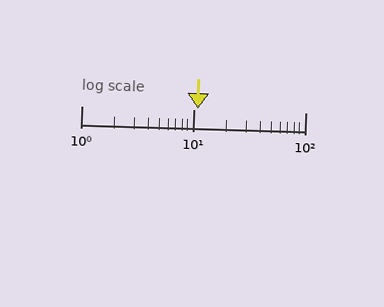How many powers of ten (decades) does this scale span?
The scale spans 2 decades, from 1 to 100.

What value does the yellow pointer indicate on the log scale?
The pointer indicates approximately 11.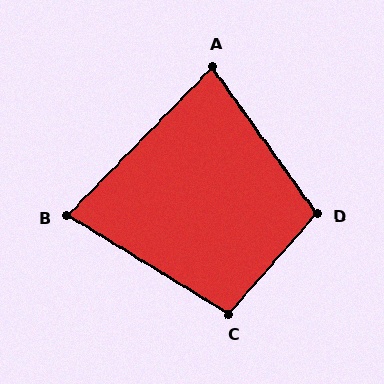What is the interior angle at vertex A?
Approximately 80 degrees (acute).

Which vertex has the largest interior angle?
D, at approximately 103 degrees.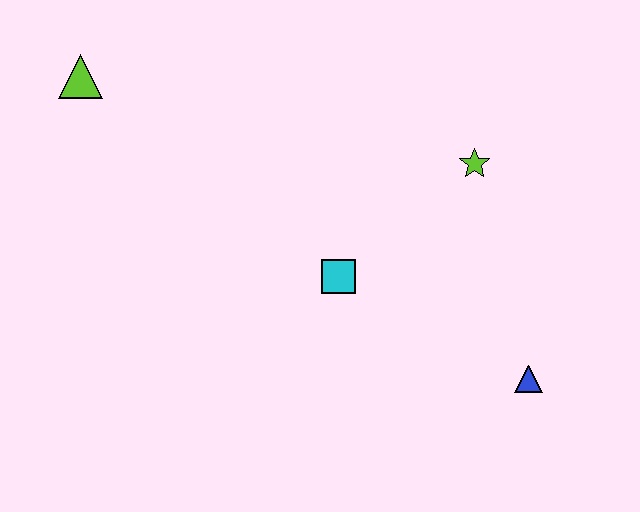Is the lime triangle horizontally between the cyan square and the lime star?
No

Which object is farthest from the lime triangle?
The blue triangle is farthest from the lime triangle.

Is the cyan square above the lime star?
No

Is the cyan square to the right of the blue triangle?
No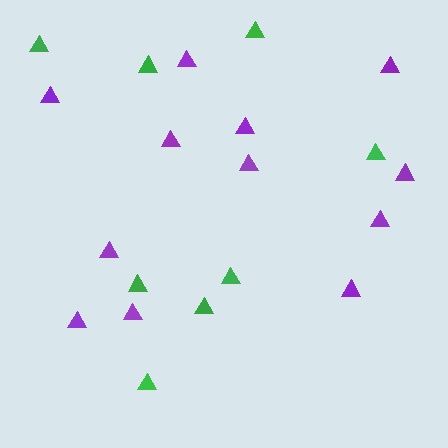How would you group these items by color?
There are 2 groups: one group of purple triangles (12) and one group of green triangles (8).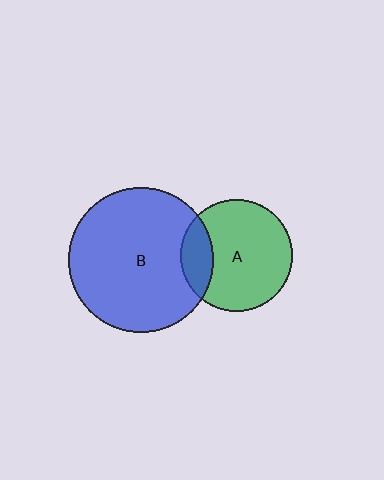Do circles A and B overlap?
Yes.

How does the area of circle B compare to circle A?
Approximately 1.7 times.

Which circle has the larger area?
Circle B (blue).